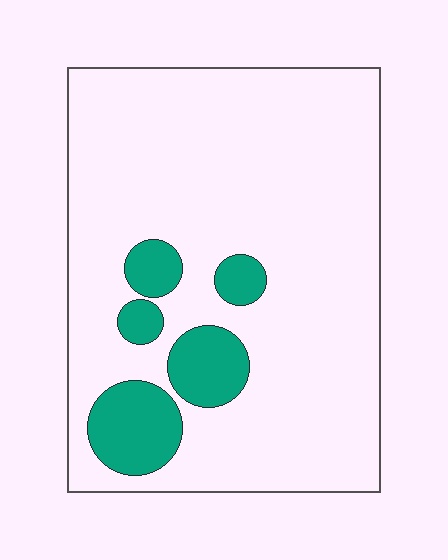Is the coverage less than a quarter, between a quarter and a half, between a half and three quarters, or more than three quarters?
Less than a quarter.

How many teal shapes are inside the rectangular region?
5.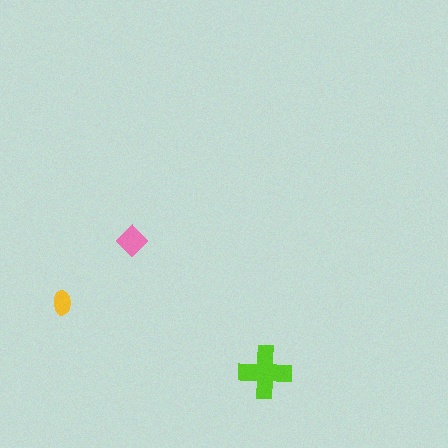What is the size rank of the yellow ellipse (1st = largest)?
3rd.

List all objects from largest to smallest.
The lime cross, the pink diamond, the yellow ellipse.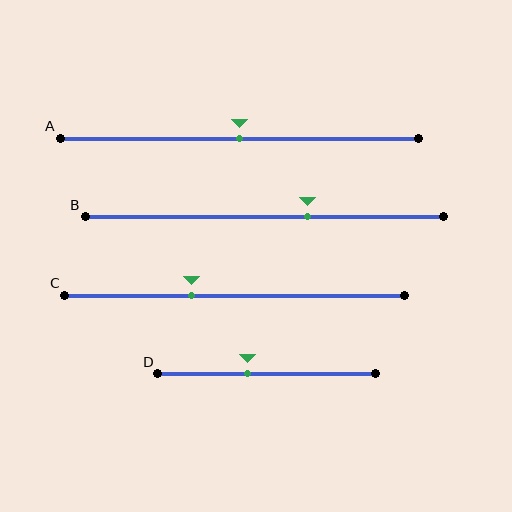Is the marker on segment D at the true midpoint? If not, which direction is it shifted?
No, the marker on segment D is shifted to the left by about 9% of the segment length.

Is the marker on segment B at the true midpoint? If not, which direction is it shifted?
No, the marker on segment B is shifted to the right by about 12% of the segment length.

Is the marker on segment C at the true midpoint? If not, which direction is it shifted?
No, the marker on segment C is shifted to the left by about 13% of the segment length.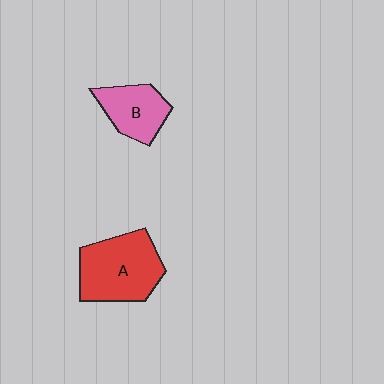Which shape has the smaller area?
Shape B (pink).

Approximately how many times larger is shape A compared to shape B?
Approximately 1.6 times.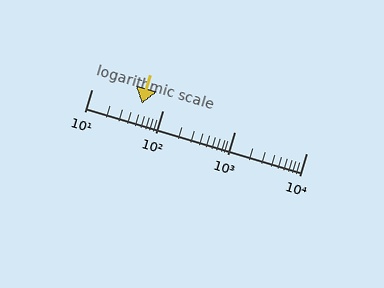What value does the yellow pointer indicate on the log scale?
The pointer indicates approximately 50.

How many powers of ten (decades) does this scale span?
The scale spans 3 decades, from 10 to 10000.